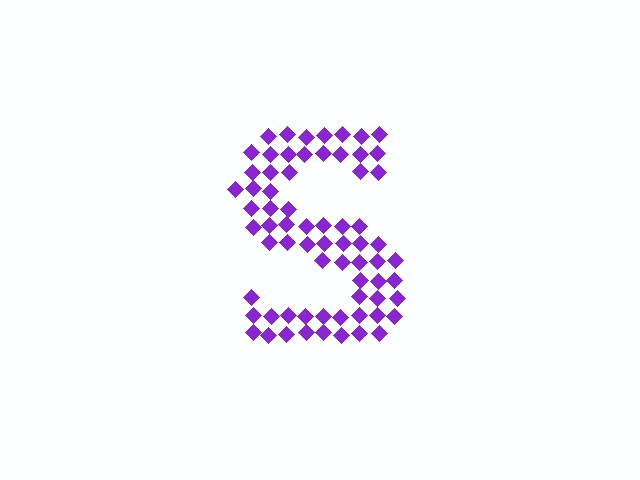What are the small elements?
The small elements are diamonds.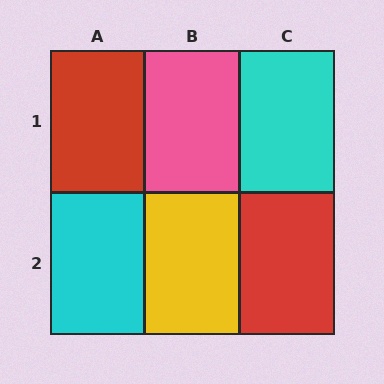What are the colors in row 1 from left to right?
Red, pink, cyan.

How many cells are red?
2 cells are red.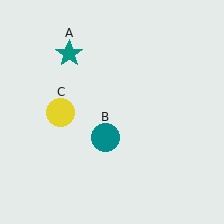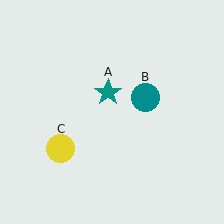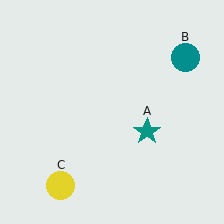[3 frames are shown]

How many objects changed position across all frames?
3 objects changed position: teal star (object A), teal circle (object B), yellow circle (object C).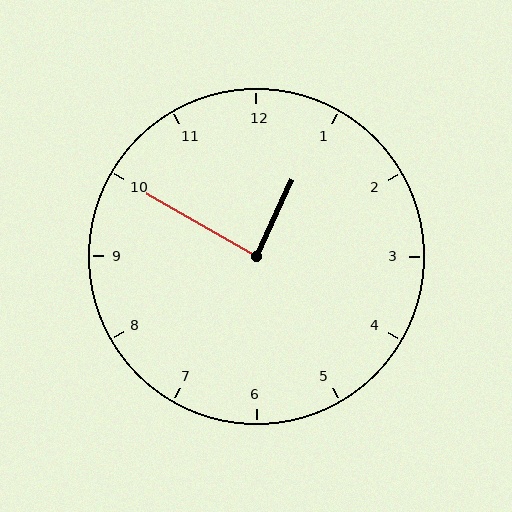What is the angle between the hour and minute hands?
Approximately 85 degrees.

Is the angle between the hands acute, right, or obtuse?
It is right.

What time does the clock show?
12:50.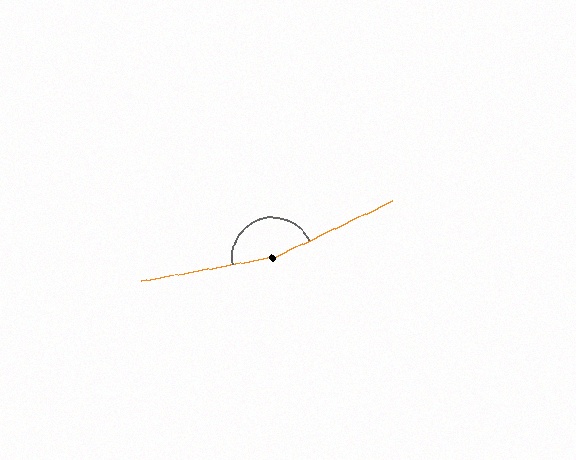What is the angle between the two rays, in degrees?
Approximately 165 degrees.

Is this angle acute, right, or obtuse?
It is obtuse.